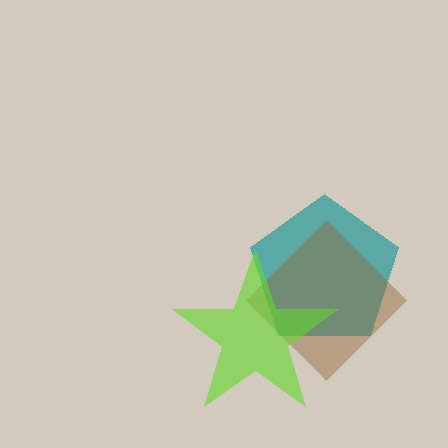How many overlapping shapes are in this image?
There are 3 overlapping shapes in the image.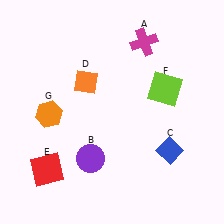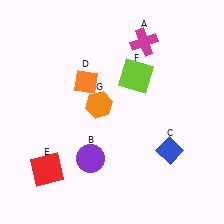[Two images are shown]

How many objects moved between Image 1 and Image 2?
2 objects moved between the two images.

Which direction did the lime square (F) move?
The lime square (F) moved left.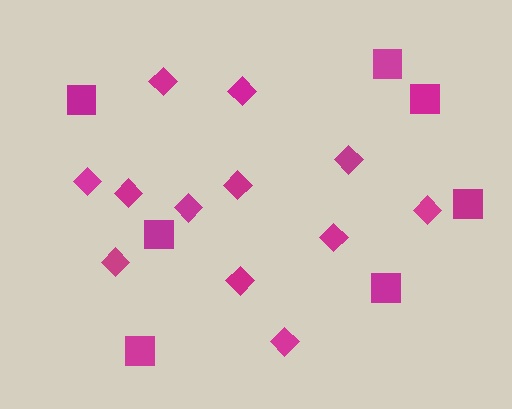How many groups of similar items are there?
There are 2 groups: one group of diamonds (12) and one group of squares (7).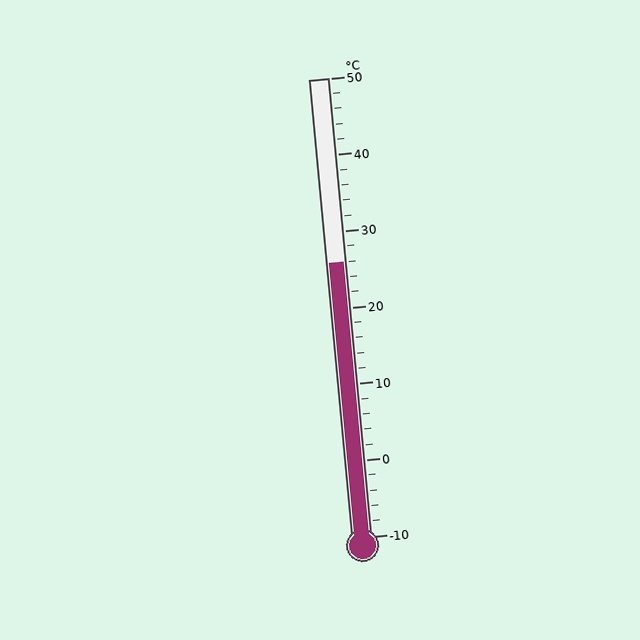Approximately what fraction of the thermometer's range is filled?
The thermometer is filled to approximately 60% of its range.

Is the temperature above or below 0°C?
The temperature is above 0°C.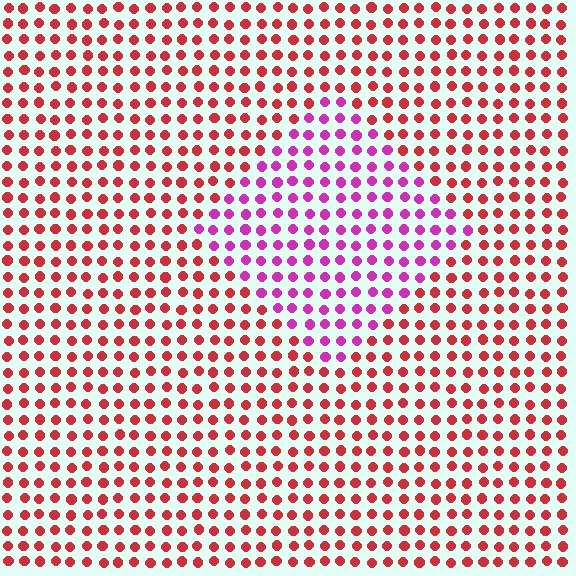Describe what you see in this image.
The image is filled with small red elements in a uniform arrangement. A diamond-shaped region is visible where the elements are tinted to a slightly different hue, forming a subtle color boundary.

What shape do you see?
I see a diamond.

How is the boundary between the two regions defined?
The boundary is defined purely by a slight shift in hue (about 46 degrees). Spacing, size, and orientation are identical on both sides.